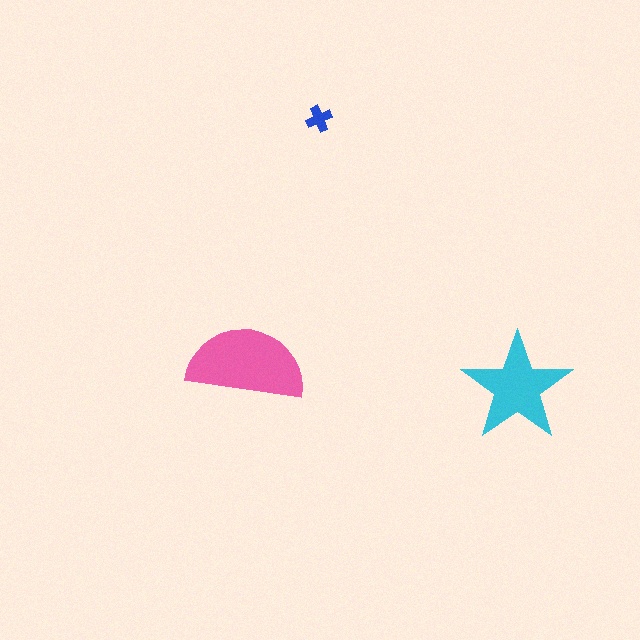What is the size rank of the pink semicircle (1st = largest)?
1st.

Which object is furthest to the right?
The cyan star is rightmost.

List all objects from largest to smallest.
The pink semicircle, the cyan star, the blue cross.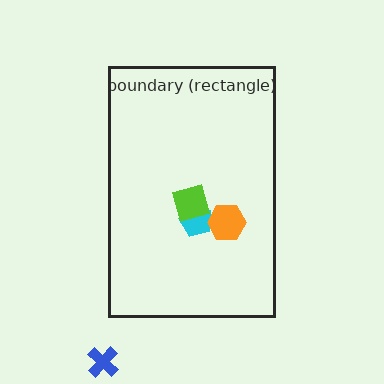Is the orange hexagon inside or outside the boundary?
Inside.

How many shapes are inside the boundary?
3 inside, 1 outside.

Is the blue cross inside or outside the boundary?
Outside.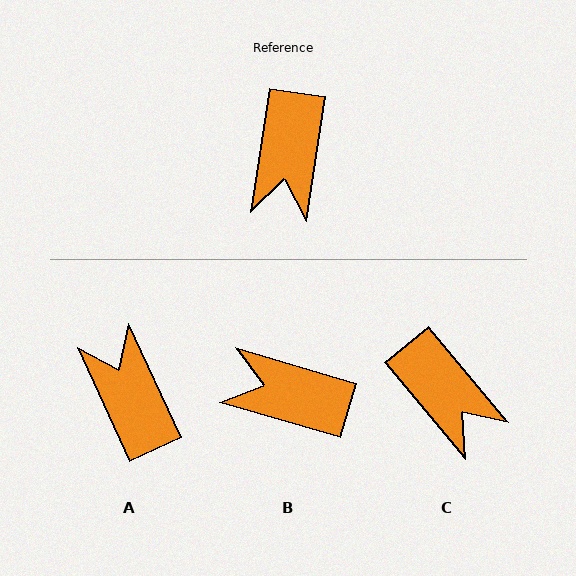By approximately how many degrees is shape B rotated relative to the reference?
Approximately 98 degrees clockwise.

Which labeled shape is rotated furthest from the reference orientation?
A, about 147 degrees away.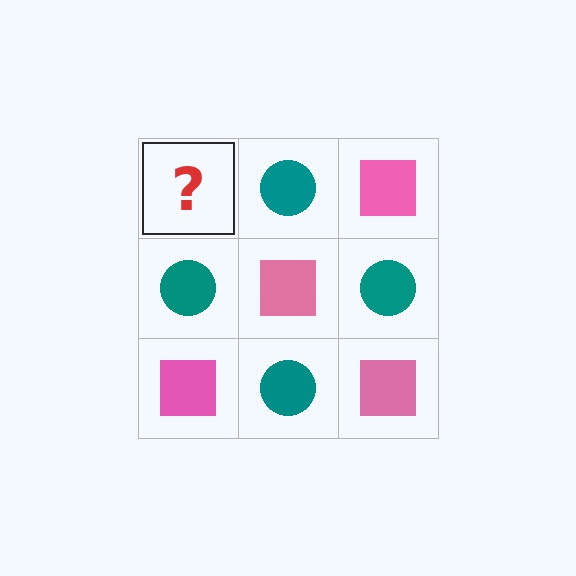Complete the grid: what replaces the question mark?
The question mark should be replaced with a pink square.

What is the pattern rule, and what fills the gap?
The rule is that it alternates pink square and teal circle in a checkerboard pattern. The gap should be filled with a pink square.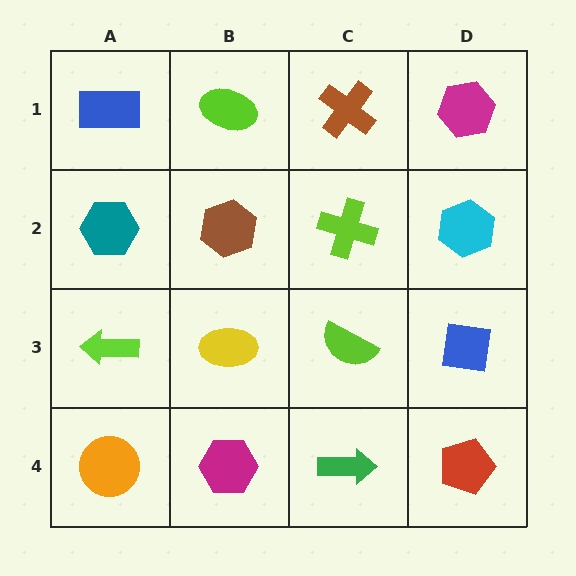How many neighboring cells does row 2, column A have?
3.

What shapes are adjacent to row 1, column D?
A cyan hexagon (row 2, column D), a brown cross (row 1, column C).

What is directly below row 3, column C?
A green arrow.